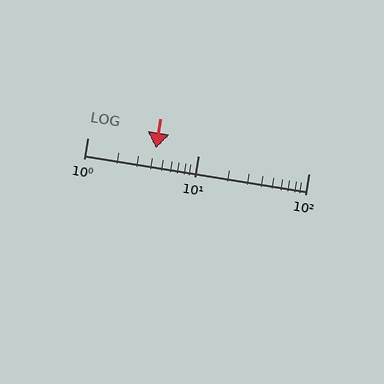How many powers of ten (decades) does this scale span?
The scale spans 2 decades, from 1 to 100.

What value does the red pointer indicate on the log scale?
The pointer indicates approximately 4.2.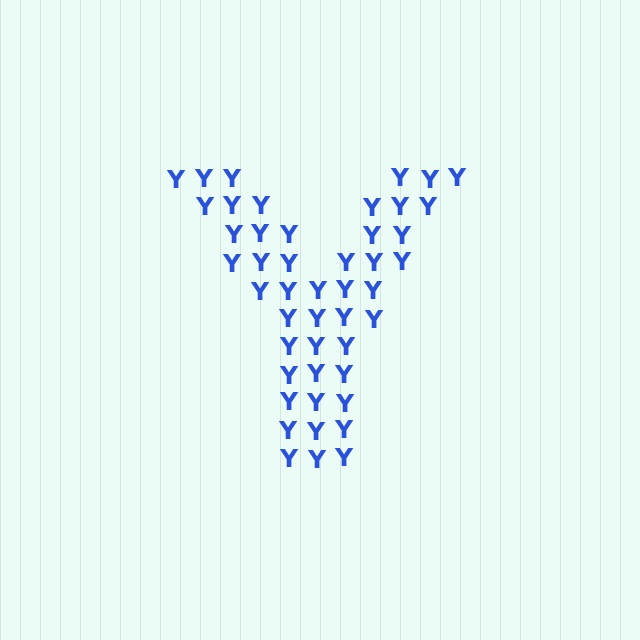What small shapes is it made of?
It is made of small letter Y's.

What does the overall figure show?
The overall figure shows the letter Y.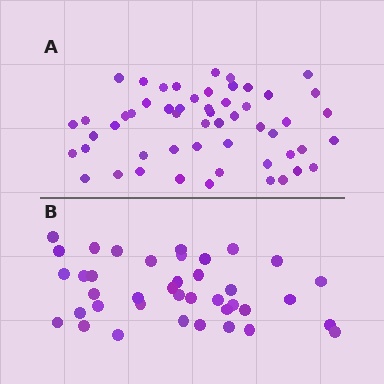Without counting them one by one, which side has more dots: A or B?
Region A (the top region) has more dots.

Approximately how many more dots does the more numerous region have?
Region A has approximately 15 more dots than region B.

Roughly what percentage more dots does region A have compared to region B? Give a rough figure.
About 40% more.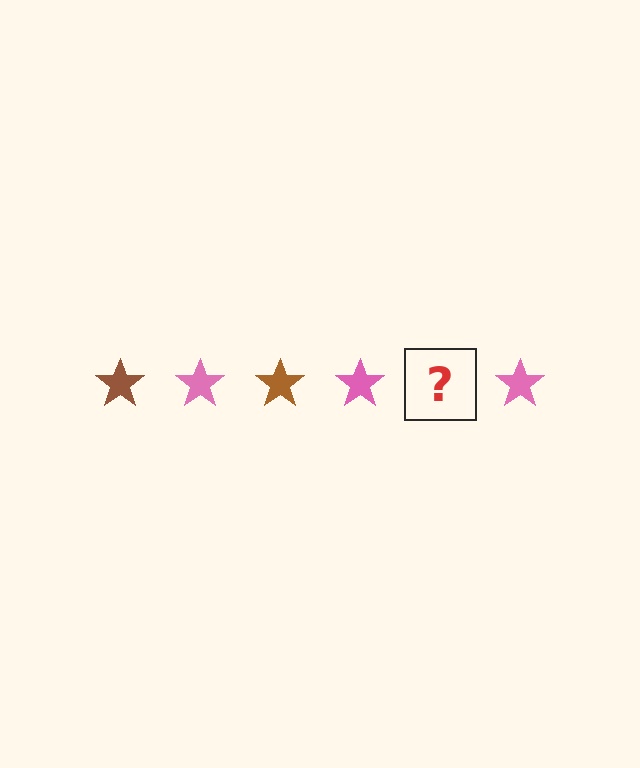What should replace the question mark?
The question mark should be replaced with a brown star.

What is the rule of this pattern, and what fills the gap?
The rule is that the pattern cycles through brown, pink stars. The gap should be filled with a brown star.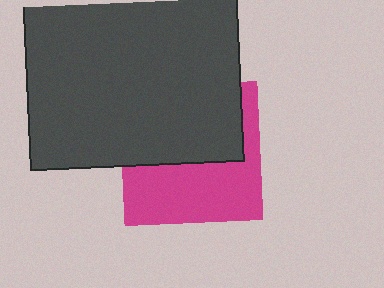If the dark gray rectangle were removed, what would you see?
You would see the complete magenta square.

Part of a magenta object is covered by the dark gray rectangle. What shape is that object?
It is a square.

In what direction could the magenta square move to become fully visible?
The magenta square could move down. That would shift it out from behind the dark gray rectangle entirely.